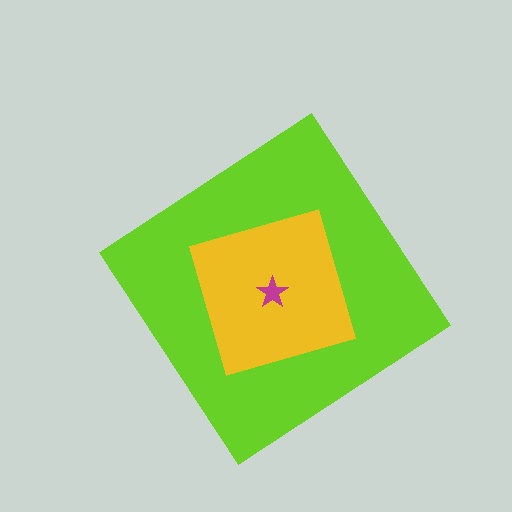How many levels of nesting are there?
3.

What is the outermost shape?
The lime diamond.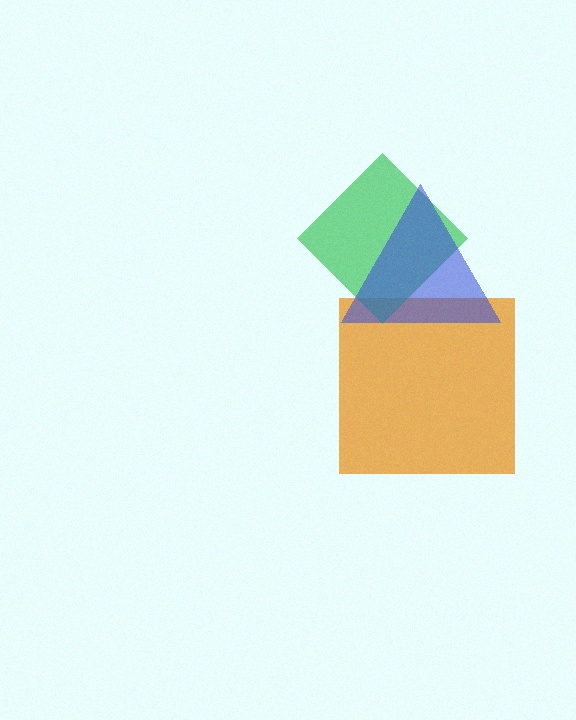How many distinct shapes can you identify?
There are 3 distinct shapes: an orange square, a green diamond, a blue triangle.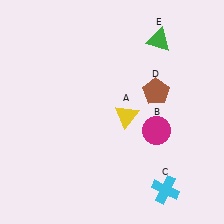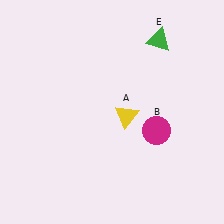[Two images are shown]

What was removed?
The brown pentagon (D), the cyan cross (C) were removed in Image 2.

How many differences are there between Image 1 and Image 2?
There are 2 differences between the two images.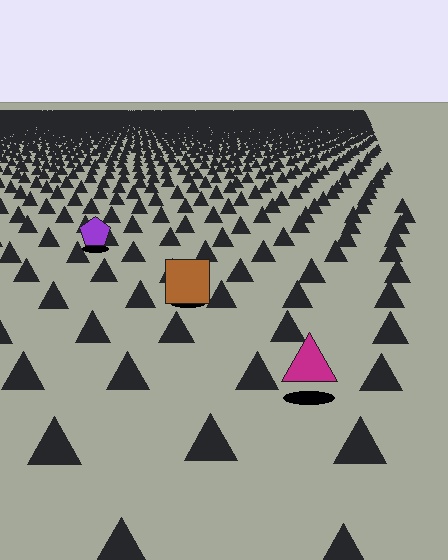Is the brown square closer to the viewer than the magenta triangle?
No. The magenta triangle is closer — you can tell from the texture gradient: the ground texture is coarser near it.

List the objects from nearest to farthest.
From nearest to farthest: the magenta triangle, the brown square, the purple pentagon.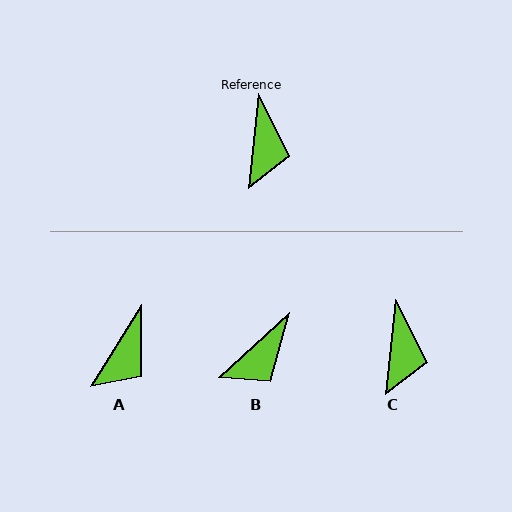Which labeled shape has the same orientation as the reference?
C.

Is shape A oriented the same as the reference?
No, it is off by about 26 degrees.